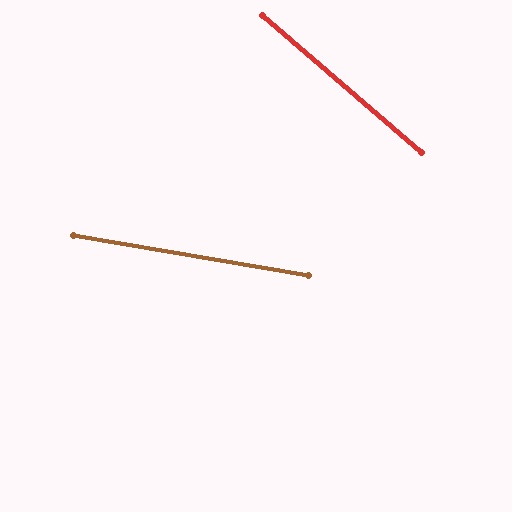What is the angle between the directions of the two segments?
Approximately 31 degrees.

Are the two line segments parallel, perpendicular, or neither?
Neither parallel nor perpendicular — they differ by about 31°.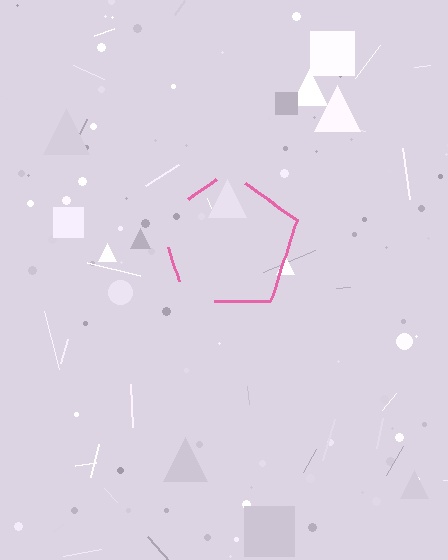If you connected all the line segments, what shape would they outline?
They would outline a pentagon.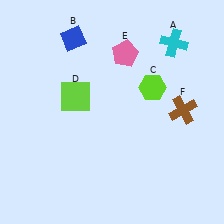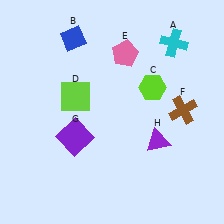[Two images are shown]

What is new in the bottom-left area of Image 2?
A purple square (G) was added in the bottom-left area of Image 2.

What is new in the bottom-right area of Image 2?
A purple triangle (H) was added in the bottom-right area of Image 2.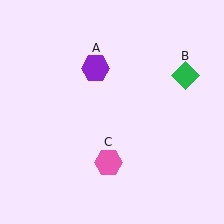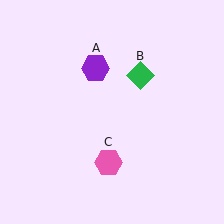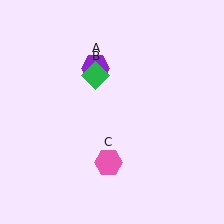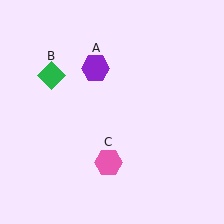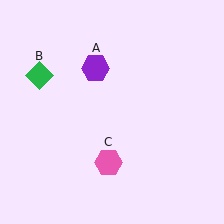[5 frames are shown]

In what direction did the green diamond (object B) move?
The green diamond (object B) moved left.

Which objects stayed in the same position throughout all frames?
Purple hexagon (object A) and pink hexagon (object C) remained stationary.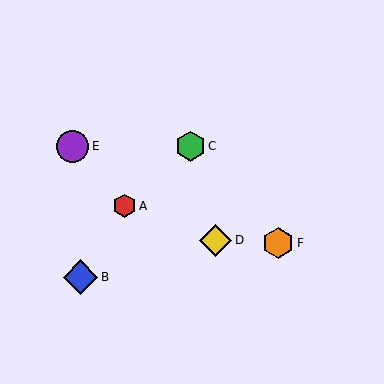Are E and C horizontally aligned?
Yes, both are at y≈146.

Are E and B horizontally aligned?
No, E is at y≈146 and B is at y≈277.